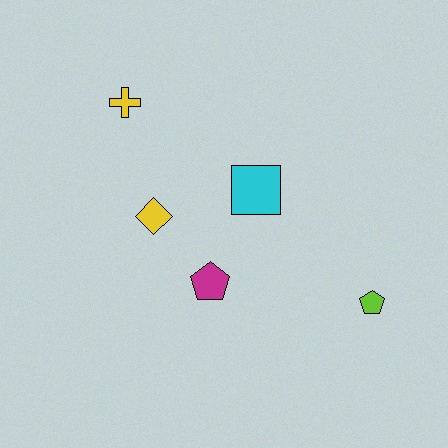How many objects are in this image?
There are 5 objects.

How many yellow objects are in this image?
There are 2 yellow objects.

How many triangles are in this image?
There are no triangles.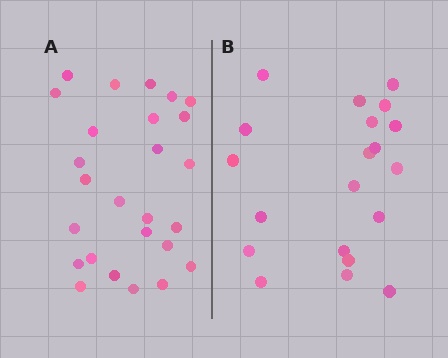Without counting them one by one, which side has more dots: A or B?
Region A (the left region) has more dots.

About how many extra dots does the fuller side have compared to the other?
Region A has about 6 more dots than region B.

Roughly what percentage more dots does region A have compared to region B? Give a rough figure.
About 30% more.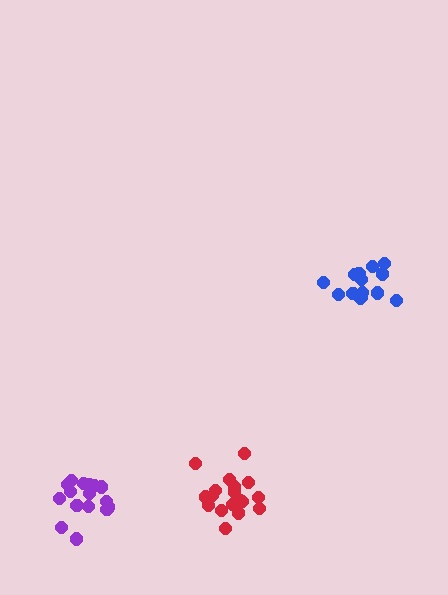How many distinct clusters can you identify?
There are 3 distinct clusters.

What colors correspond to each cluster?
The clusters are colored: blue, purple, red.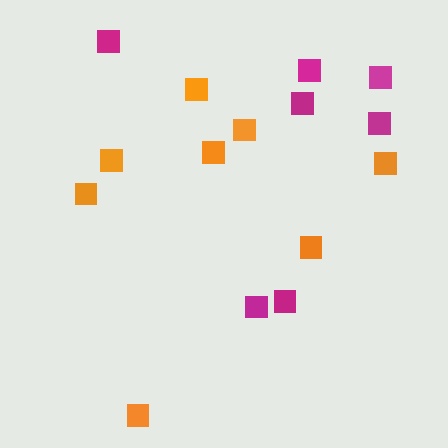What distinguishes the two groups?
There are 2 groups: one group of orange squares (8) and one group of magenta squares (7).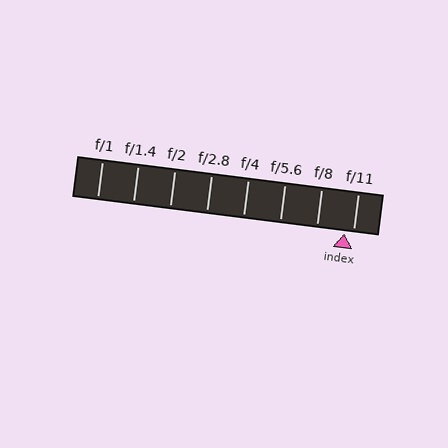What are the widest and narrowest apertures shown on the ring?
The widest aperture shown is f/1 and the narrowest is f/11.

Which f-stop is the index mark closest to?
The index mark is closest to f/11.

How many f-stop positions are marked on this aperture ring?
There are 8 f-stop positions marked.